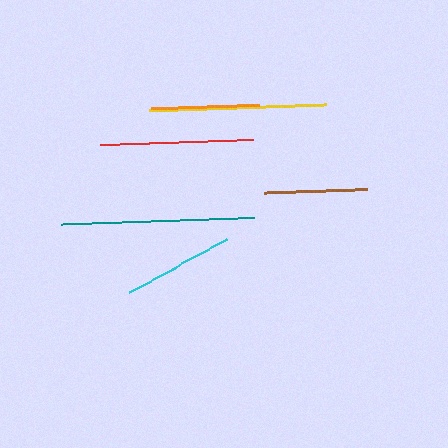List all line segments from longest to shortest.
From longest to shortest: teal, yellow, red, cyan, orange, brown.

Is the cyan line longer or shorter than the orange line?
The cyan line is longer than the orange line.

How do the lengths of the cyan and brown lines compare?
The cyan and brown lines are approximately the same length.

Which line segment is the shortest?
The brown line is the shortest at approximately 103 pixels.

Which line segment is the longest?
The teal line is the longest at approximately 193 pixels.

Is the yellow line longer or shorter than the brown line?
The yellow line is longer than the brown line.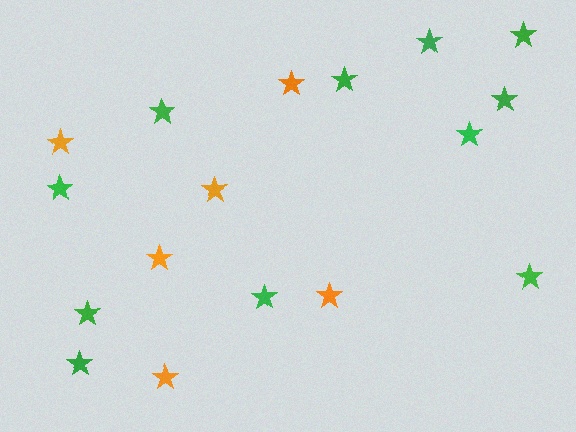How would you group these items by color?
There are 2 groups: one group of orange stars (6) and one group of green stars (11).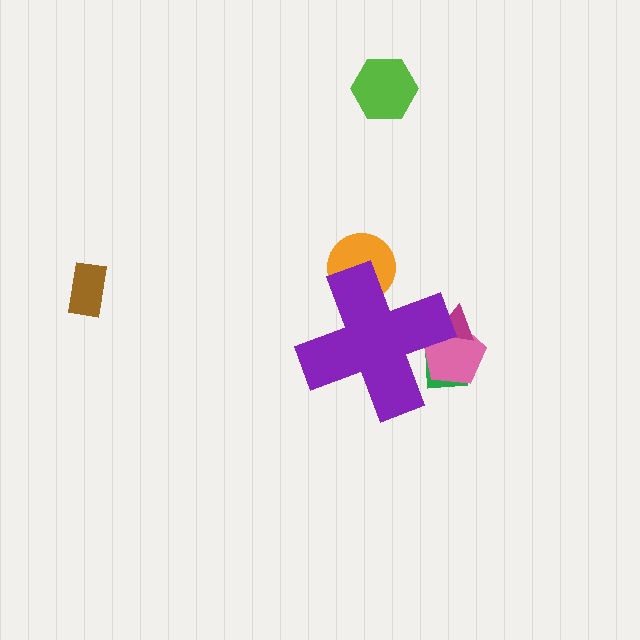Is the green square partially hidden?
Yes, the green square is partially hidden behind the purple cross.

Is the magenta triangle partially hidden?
Yes, the magenta triangle is partially hidden behind the purple cross.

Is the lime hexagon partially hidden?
No, the lime hexagon is fully visible.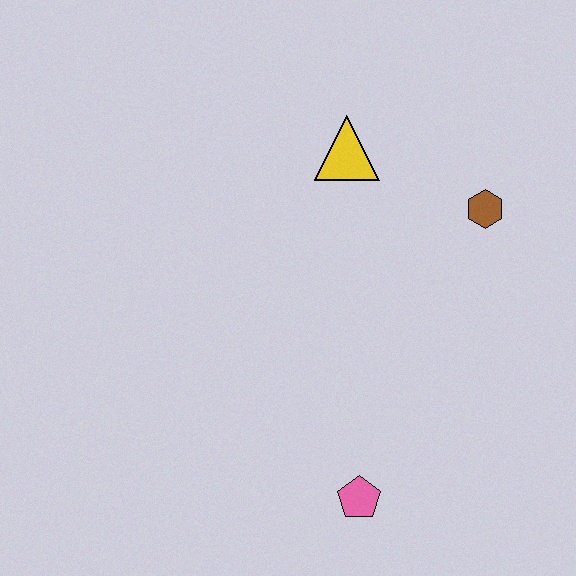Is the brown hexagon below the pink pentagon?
No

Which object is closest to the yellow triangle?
The brown hexagon is closest to the yellow triangle.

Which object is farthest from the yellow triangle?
The pink pentagon is farthest from the yellow triangle.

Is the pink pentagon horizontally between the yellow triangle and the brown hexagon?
Yes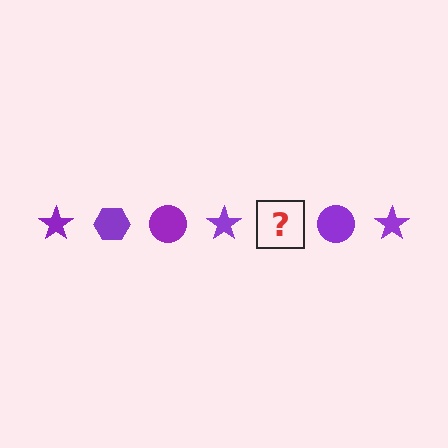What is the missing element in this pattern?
The missing element is a purple hexagon.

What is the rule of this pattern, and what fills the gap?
The rule is that the pattern cycles through star, hexagon, circle shapes in purple. The gap should be filled with a purple hexagon.